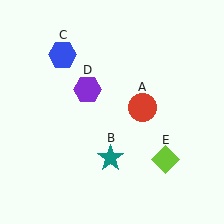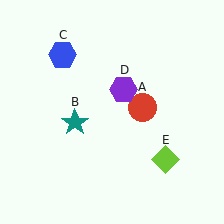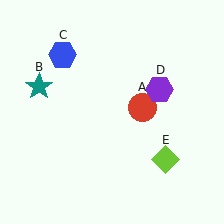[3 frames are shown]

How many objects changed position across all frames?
2 objects changed position: teal star (object B), purple hexagon (object D).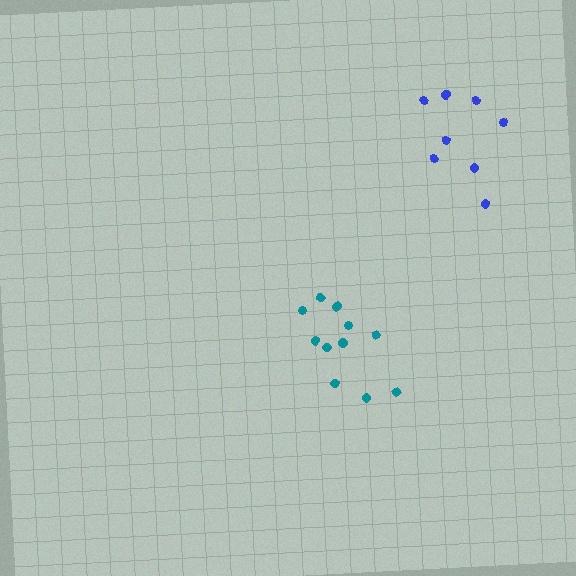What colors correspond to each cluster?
The clusters are colored: teal, blue.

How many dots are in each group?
Group 1: 11 dots, Group 2: 8 dots (19 total).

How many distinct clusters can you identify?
There are 2 distinct clusters.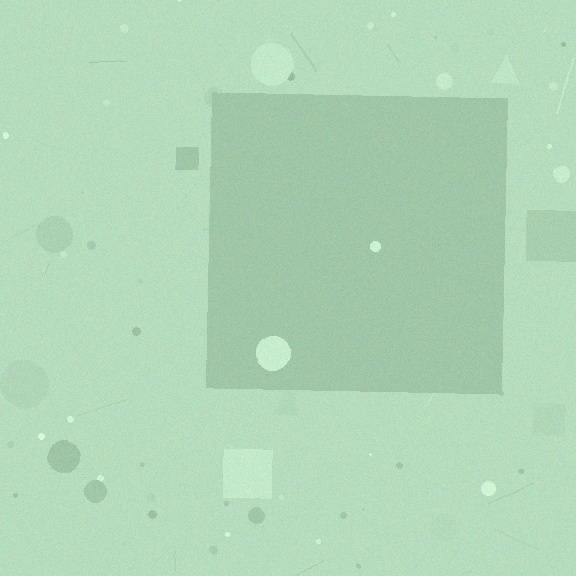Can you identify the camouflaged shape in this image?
The camouflaged shape is a square.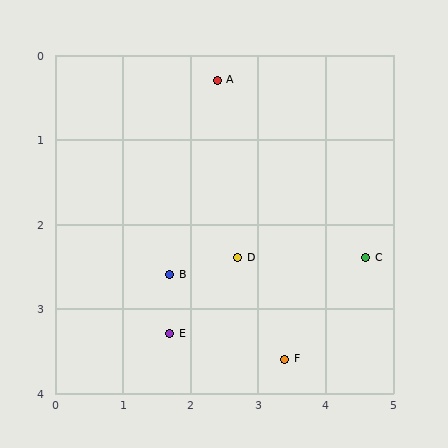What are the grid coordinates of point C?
Point C is at approximately (4.6, 2.4).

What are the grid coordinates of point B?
Point B is at approximately (1.7, 2.6).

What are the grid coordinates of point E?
Point E is at approximately (1.7, 3.3).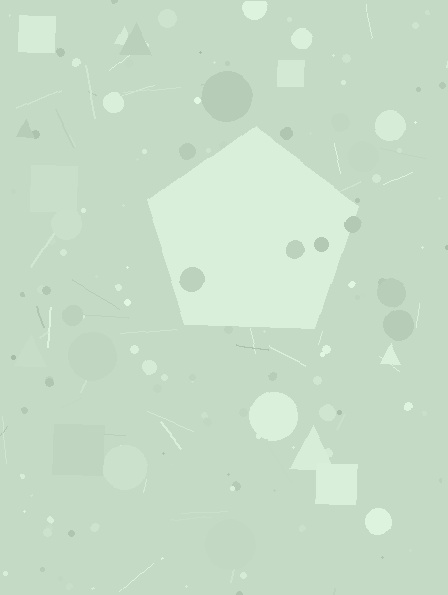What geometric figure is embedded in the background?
A pentagon is embedded in the background.